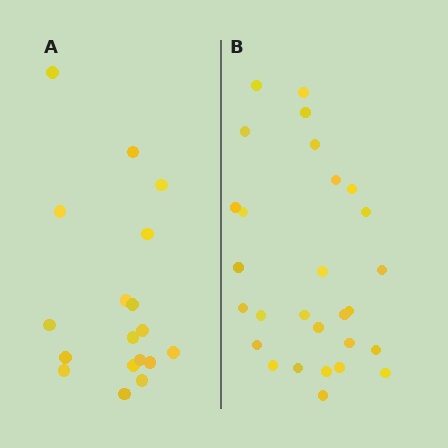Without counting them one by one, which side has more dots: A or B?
Region B (the right region) has more dots.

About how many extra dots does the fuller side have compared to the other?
Region B has roughly 10 or so more dots than region A.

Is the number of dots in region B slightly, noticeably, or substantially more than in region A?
Region B has substantially more. The ratio is roughly 1.6 to 1.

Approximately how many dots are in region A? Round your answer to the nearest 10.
About 20 dots. (The exact count is 18, which rounds to 20.)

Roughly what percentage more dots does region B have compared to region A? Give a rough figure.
About 55% more.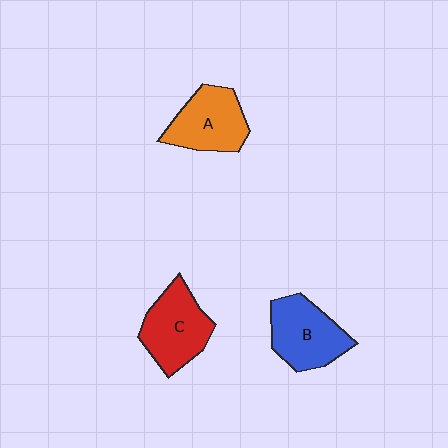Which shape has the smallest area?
Shape A (orange).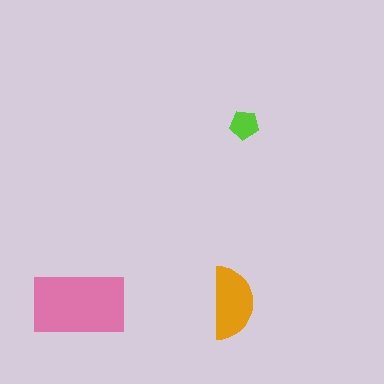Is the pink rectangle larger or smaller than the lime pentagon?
Larger.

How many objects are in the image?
There are 3 objects in the image.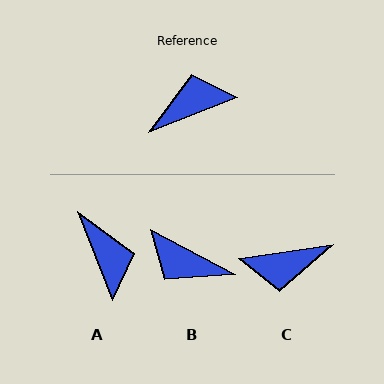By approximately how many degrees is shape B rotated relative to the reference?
Approximately 131 degrees counter-clockwise.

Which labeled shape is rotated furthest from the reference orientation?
C, about 167 degrees away.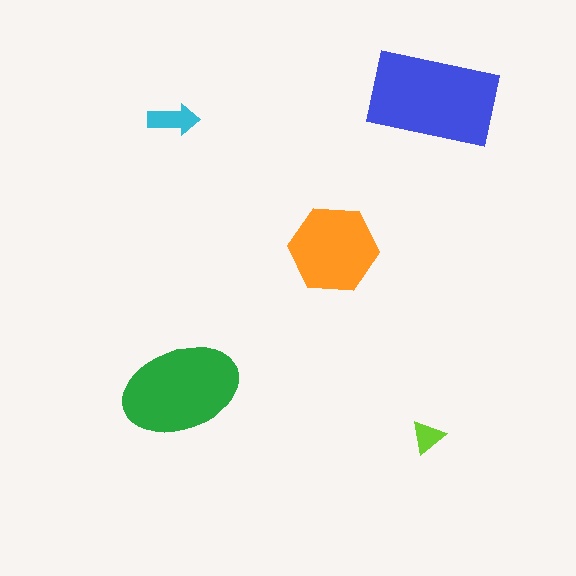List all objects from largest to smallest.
The blue rectangle, the green ellipse, the orange hexagon, the cyan arrow, the lime triangle.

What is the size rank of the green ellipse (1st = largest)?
2nd.